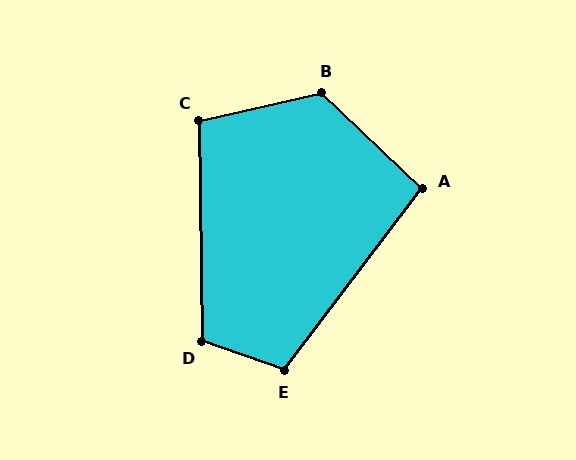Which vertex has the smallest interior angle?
A, at approximately 96 degrees.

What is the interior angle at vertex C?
Approximately 102 degrees (obtuse).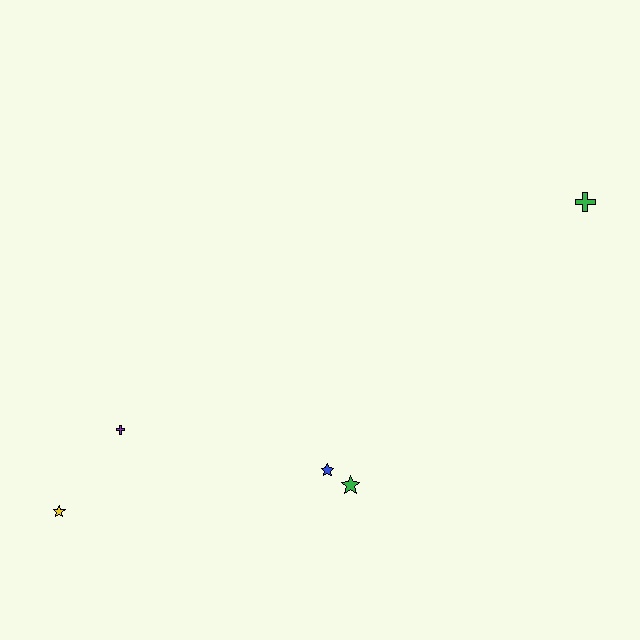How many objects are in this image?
There are 5 objects.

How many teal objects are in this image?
There are no teal objects.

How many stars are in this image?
There are 3 stars.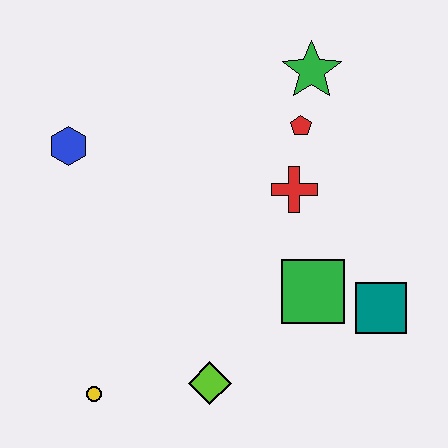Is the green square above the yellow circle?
Yes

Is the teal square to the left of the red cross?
No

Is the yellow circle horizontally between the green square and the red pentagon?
No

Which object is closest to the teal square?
The green square is closest to the teal square.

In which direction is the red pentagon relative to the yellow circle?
The red pentagon is above the yellow circle.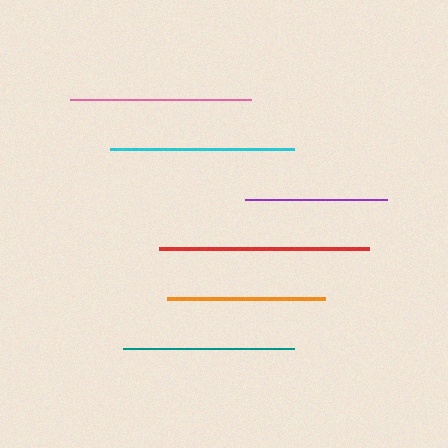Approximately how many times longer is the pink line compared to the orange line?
The pink line is approximately 1.1 times the length of the orange line.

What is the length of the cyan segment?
The cyan segment is approximately 184 pixels long.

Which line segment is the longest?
The red line is the longest at approximately 210 pixels.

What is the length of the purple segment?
The purple segment is approximately 142 pixels long.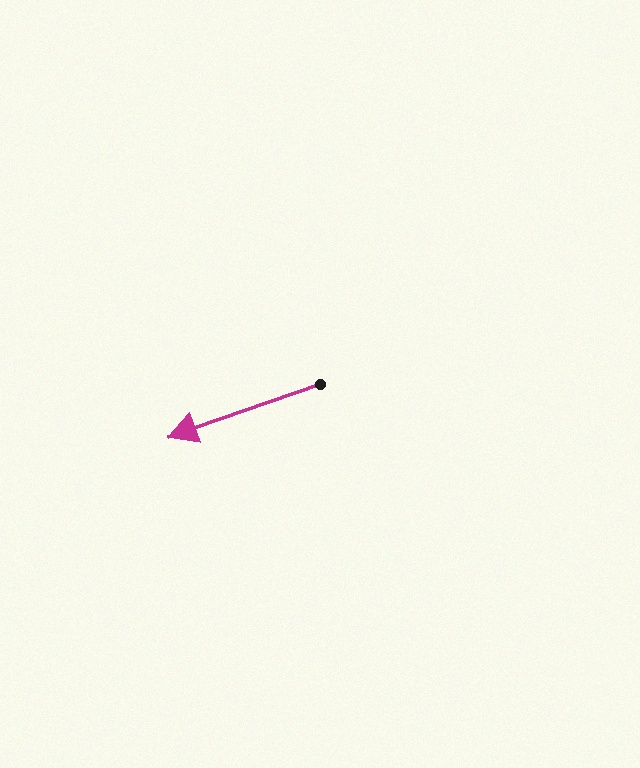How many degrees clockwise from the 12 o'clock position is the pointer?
Approximately 251 degrees.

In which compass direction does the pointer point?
West.